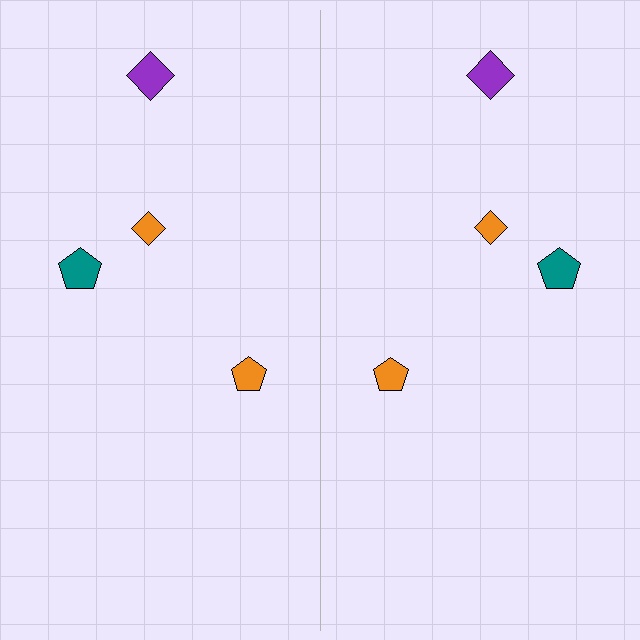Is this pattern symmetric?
Yes, this pattern has bilateral (reflection) symmetry.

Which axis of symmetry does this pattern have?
The pattern has a vertical axis of symmetry running through the center of the image.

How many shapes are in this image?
There are 8 shapes in this image.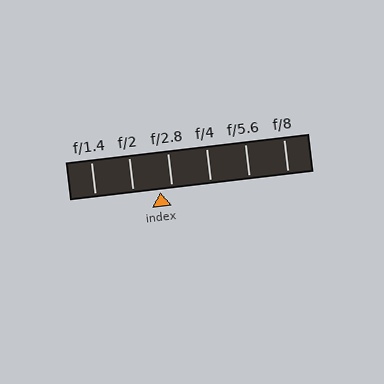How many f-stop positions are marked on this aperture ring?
There are 6 f-stop positions marked.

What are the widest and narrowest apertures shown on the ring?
The widest aperture shown is f/1.4 and the narrowest is f/8.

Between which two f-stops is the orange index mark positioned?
The index mark is between f/2 and f/2.8.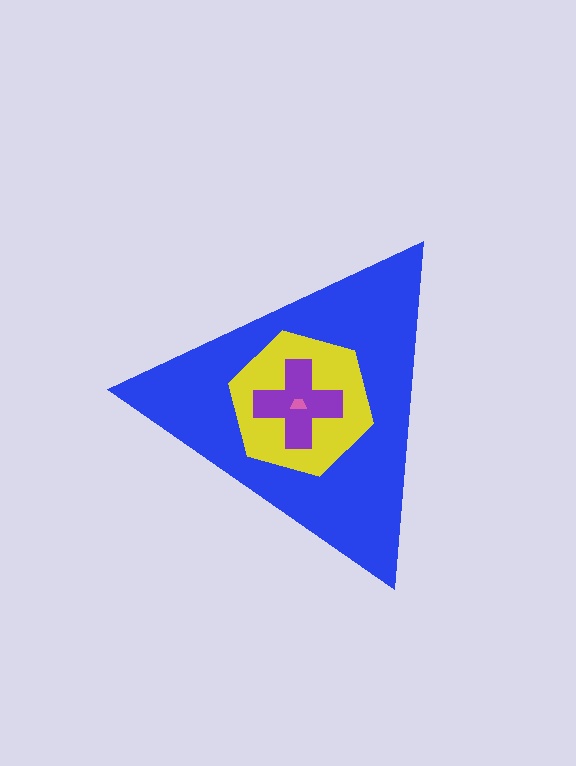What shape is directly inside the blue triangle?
The yellow hexagon.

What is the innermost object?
The pink trapezoid.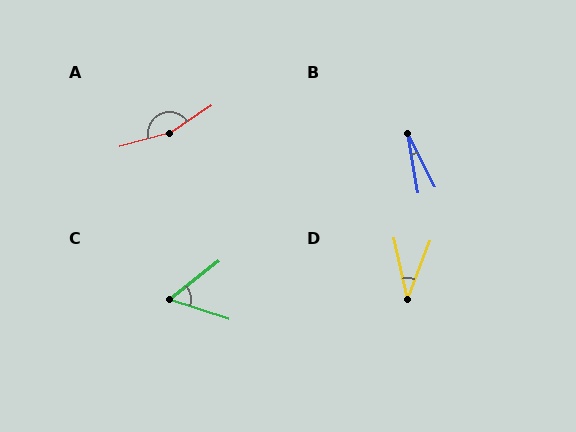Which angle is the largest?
A, at approximately 162 degrees.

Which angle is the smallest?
B, at approximately 18 degrees.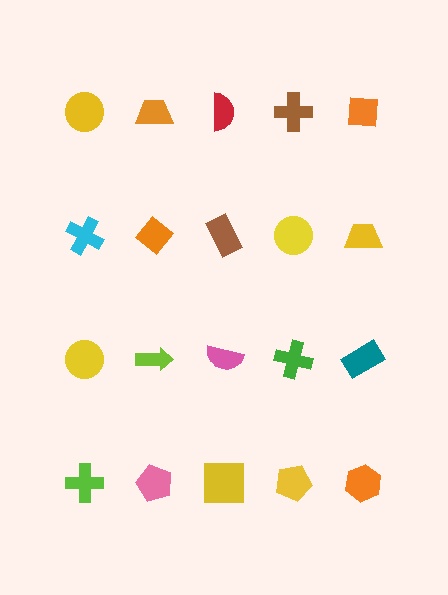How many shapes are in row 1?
5 shapes.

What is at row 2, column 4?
A yellow circle.